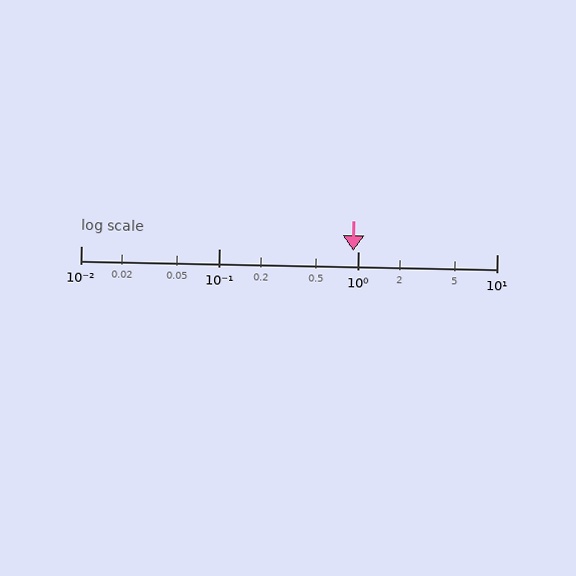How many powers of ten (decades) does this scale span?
The scale spans 3 decades, from 0.01 to 10.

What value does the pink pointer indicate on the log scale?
The pointer indicates approximately 0.93.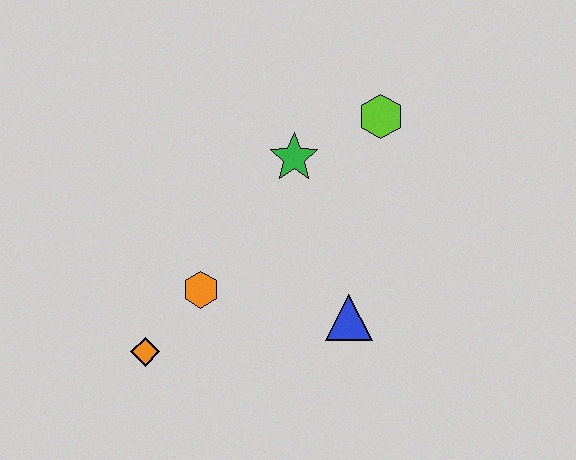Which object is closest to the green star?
The lime hexagon is closest to the green star.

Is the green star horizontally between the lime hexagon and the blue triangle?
No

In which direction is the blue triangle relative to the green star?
The blue triangle is below the green star.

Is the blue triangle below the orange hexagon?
Yes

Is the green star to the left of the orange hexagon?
No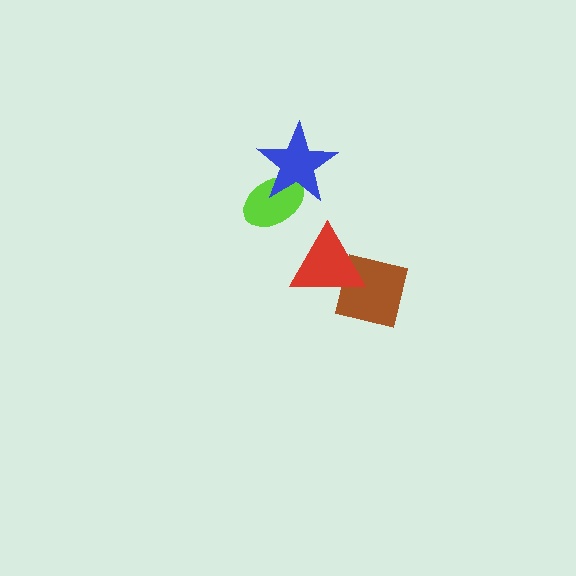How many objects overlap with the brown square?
1 object overlaps with the brown square.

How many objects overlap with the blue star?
1 object overlaps with the blue star.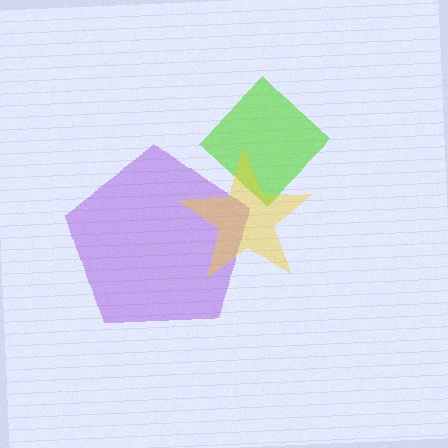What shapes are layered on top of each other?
The layered shapes are: a lime diamond, a purple pentagon, a yellow star.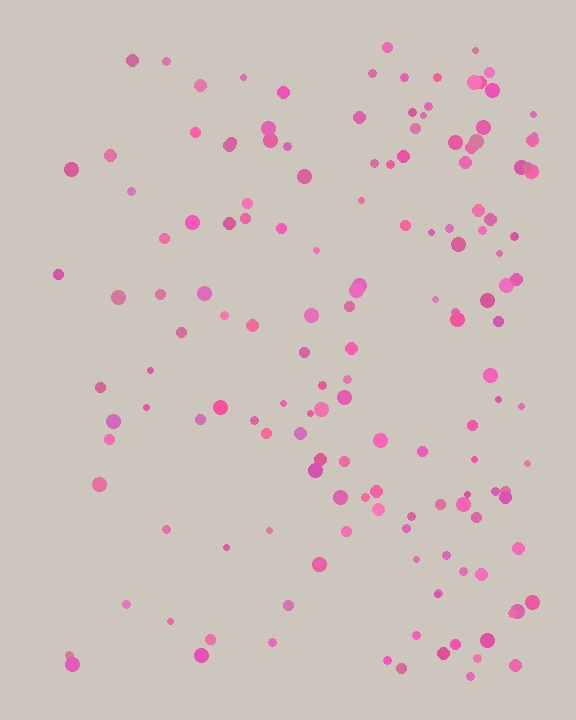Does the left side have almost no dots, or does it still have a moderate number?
Still a moderate number, just noticeably fewer than the right.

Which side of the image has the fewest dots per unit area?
The left.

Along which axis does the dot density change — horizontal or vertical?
Horizontal.